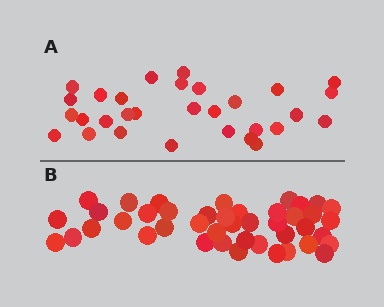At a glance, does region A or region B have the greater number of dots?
Region B (the bottom region) has more dots.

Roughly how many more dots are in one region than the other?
Region B has approximately 15 more dots than region A.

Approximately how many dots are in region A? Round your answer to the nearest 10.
About 30 dots.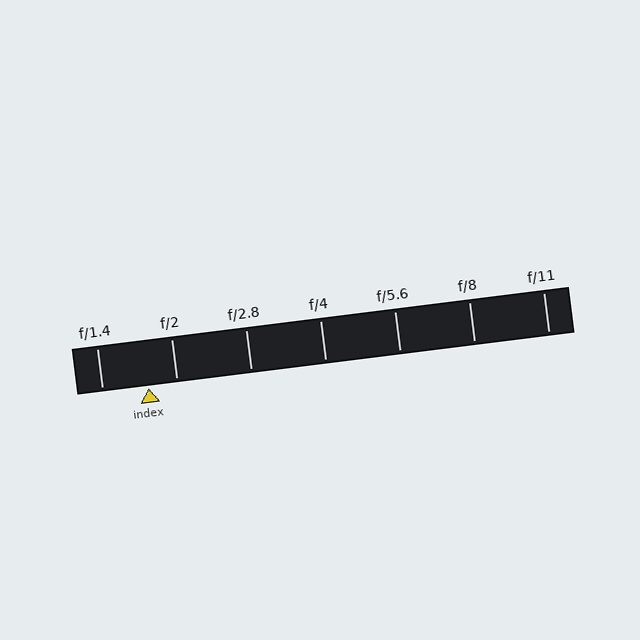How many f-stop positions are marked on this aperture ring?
There are 7 f-stop positions marked.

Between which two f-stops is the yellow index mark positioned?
The index mark is between f/1.4 and f/2.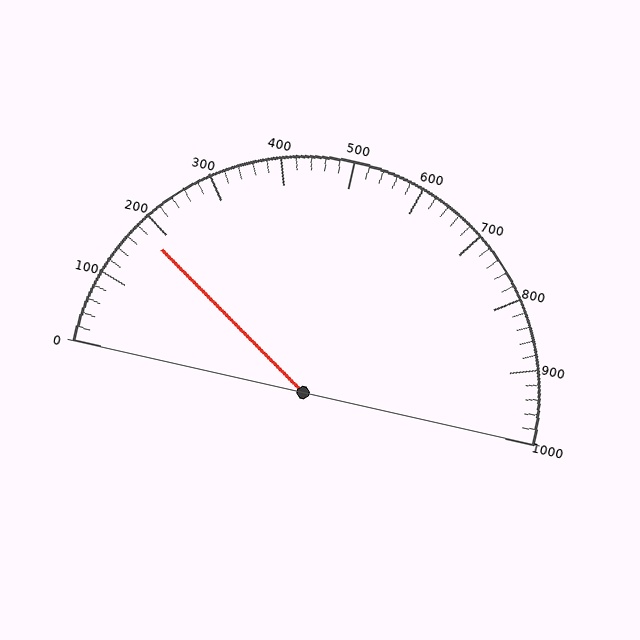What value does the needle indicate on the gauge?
The needle indicates approximately 180.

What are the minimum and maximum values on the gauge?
The gauge ranges from 0 to 1000.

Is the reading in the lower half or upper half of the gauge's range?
The reading is in the lower half of the range (0 to 1000).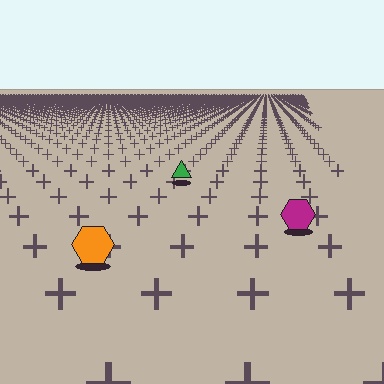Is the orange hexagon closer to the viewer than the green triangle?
Yes. The orange hexagon is closer — you can tell from the texture gradient: the ground texture is coarser near it.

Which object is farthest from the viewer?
The green triangle is farthest from the viewer. It appears smaller and the ground texture around it is denser.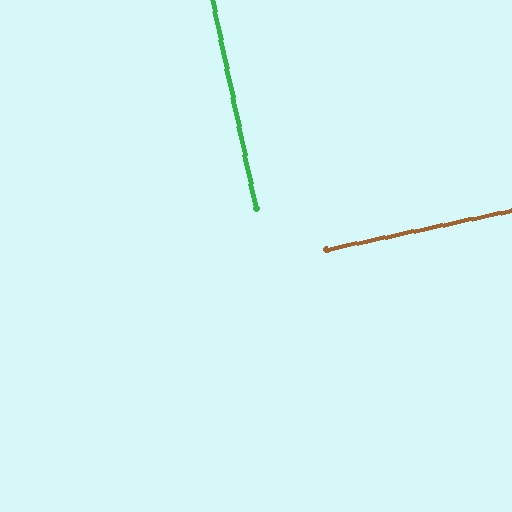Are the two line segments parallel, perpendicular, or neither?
Perpendicular — they meet at approximately 90°.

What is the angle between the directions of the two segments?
Approximately 90 degrees.